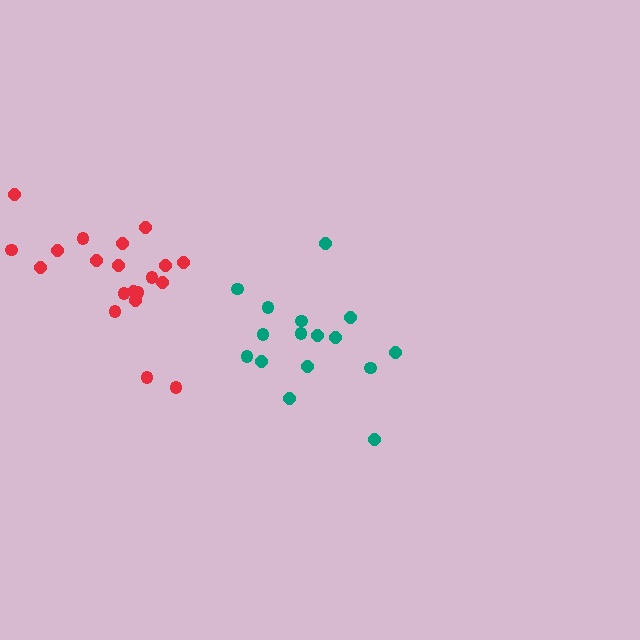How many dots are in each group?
Group 1: 16 dots, Group 2: 20 dots (36 total).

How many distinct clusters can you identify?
There are 2 distinct clusters.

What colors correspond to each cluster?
The clusters are colored: teal, red.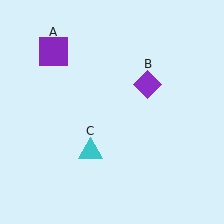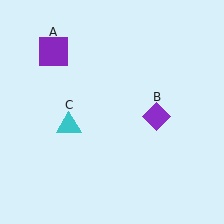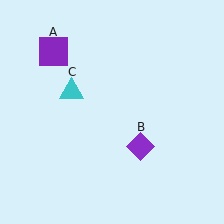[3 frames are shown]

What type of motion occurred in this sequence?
The purple diamond (object B), cyan triangle (object C) rotated clockwise around the center of the scene.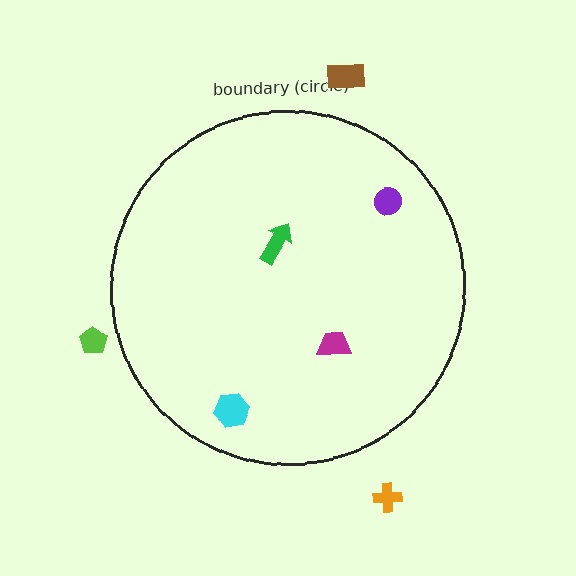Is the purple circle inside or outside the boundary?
Inside.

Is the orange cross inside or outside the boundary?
Outside.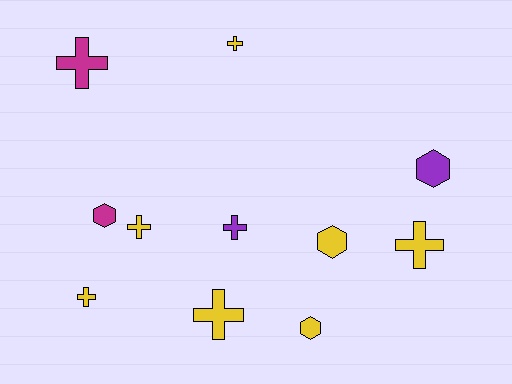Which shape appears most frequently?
Cross, with 7 objects.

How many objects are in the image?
There are 11 objects.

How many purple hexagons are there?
There is 1 purple hexagon.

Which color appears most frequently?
Yellow, with 7 objects.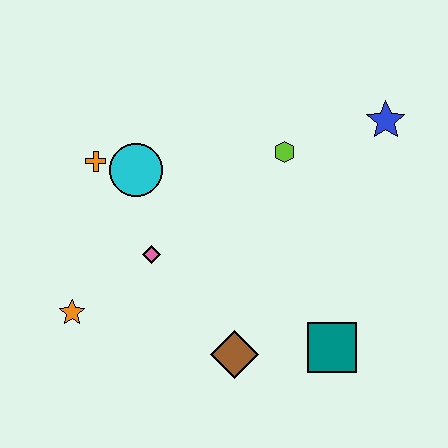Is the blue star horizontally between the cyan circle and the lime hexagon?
No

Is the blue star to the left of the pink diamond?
No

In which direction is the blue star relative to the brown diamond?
The blue star is above the brown diamond.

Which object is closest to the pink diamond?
The cyan circle is closest to the pink diamond.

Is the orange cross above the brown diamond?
Yes